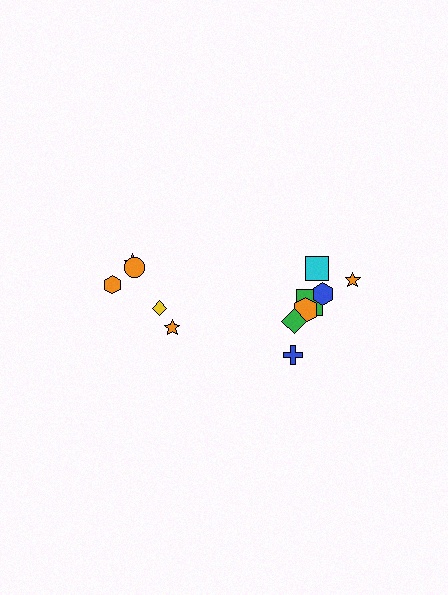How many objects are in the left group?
There are 5 objects.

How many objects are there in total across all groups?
There are 12 objects.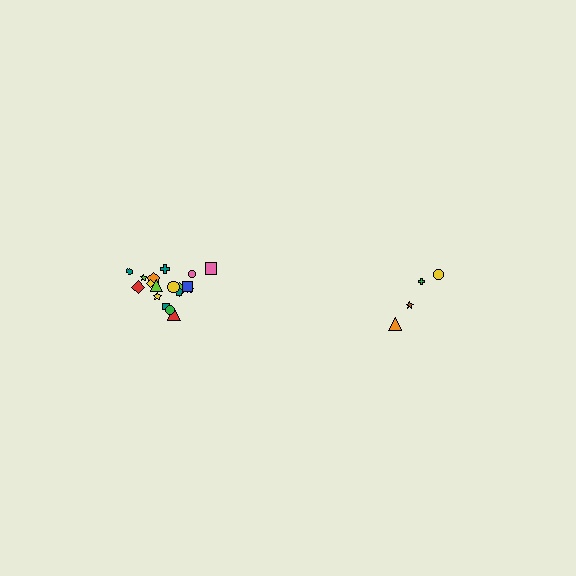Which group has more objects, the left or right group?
The left group.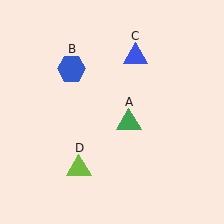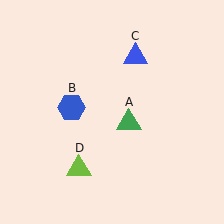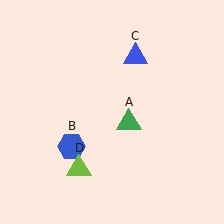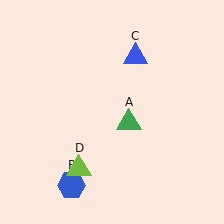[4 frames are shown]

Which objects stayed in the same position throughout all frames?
Green triangle (object A) and blue triangle (object C) and lime triangle (object D) remained stationary.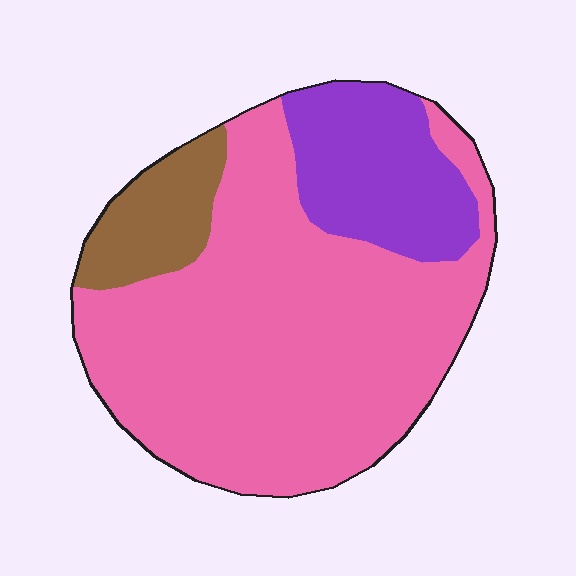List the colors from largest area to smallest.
From largest to smallest: pink, purple, brown.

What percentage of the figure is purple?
Purple covers 19% of the figure.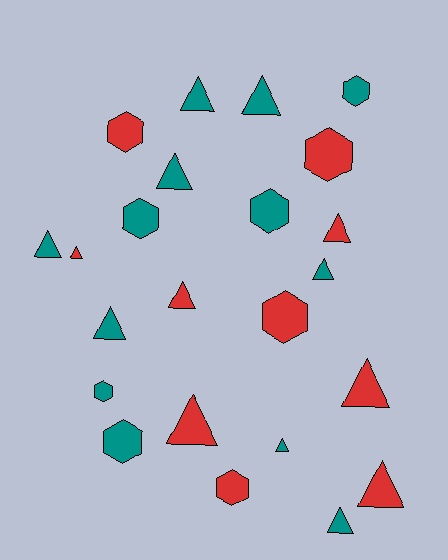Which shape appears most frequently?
Triangle, with 14 objects.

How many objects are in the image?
There are 23 objects.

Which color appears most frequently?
Teal, with 13 objects.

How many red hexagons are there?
There are 4 red hexagons.